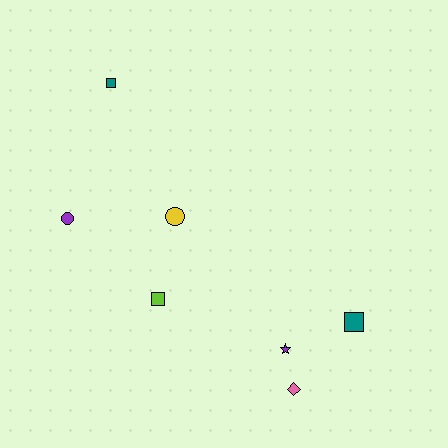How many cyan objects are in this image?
There are no cyan objects.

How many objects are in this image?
There are 7 objects.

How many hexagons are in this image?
There are no hexagons.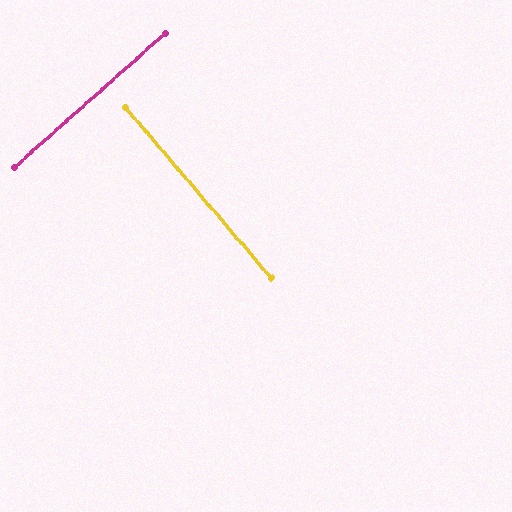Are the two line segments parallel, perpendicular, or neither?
Perpendicular — they meet at approximately 89°.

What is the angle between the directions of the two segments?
Approximately 89 degrees.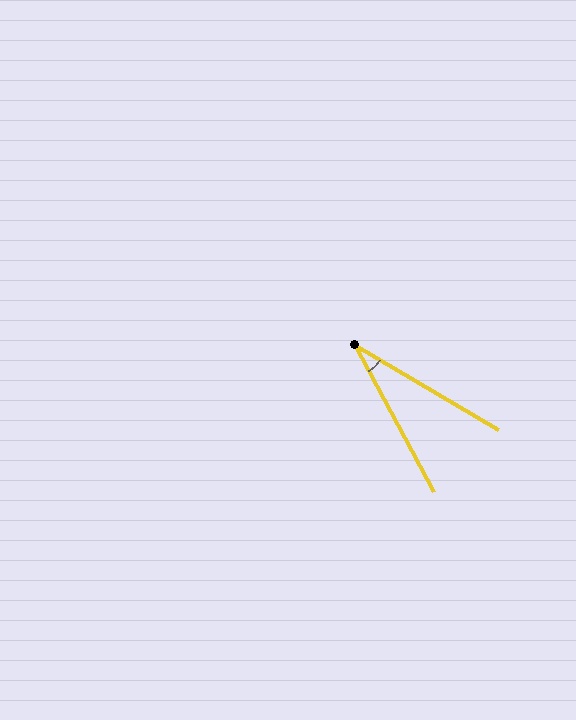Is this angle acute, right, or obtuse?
It is acute.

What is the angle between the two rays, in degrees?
Approximately 31 degrees.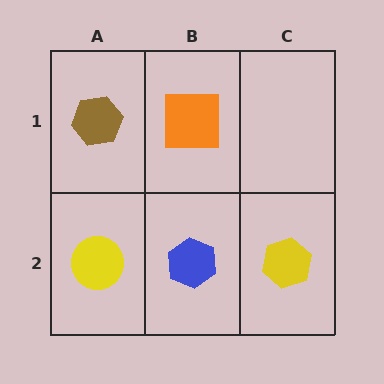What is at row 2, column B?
A blue hexagon.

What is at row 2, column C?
A yellow hexagon.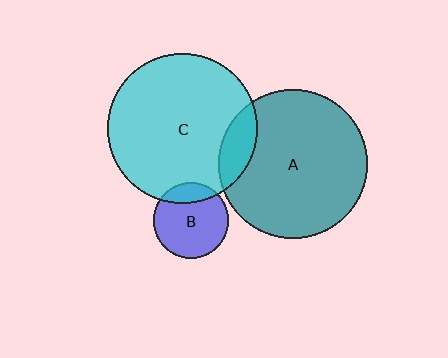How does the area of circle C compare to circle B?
Approximately 3.9 times.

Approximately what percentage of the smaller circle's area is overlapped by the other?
Approximately 20%.